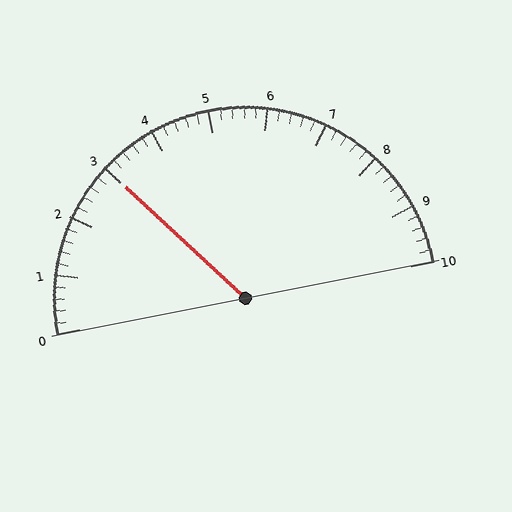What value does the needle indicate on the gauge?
The needle indicates approximately 3.0.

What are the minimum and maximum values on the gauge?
The gauge ranges from 0 to 10.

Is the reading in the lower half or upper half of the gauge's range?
The reading is in the lower half of the range (0 to 10).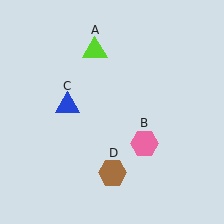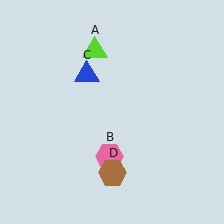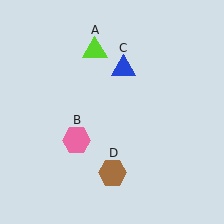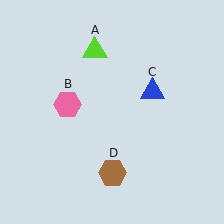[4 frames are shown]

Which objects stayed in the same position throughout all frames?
Lime triangle (object A) and brown hexagon (object D) remained stationary.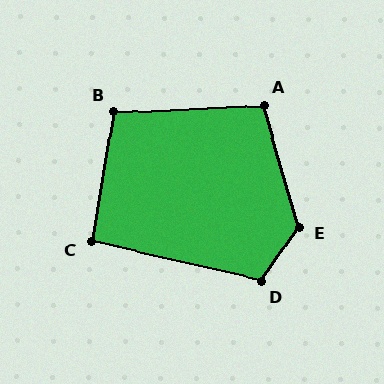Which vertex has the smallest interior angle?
C, at approximately 93 degrees.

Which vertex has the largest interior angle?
E, at approximately 129 degrees.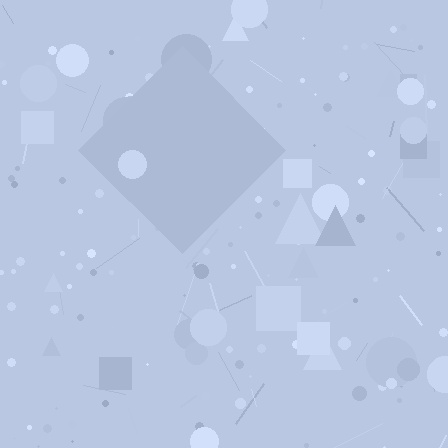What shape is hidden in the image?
A diamond is hidden in the image.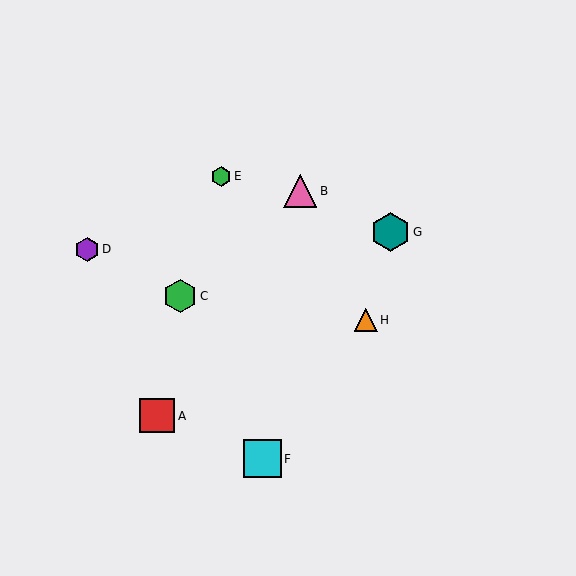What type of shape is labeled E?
Shape E is a green hexagon.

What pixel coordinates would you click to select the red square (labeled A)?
Click at (157, 416) to select the red square A.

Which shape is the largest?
The teal hexagon (labeled G) is the largest.